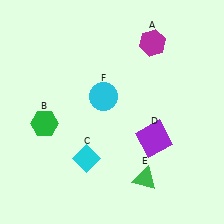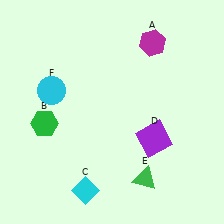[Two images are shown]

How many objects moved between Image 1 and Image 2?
2 objects moved between the two images.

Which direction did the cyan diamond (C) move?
The cyan diamond (C) moved down.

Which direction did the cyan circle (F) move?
The cyan circle (F) moved left.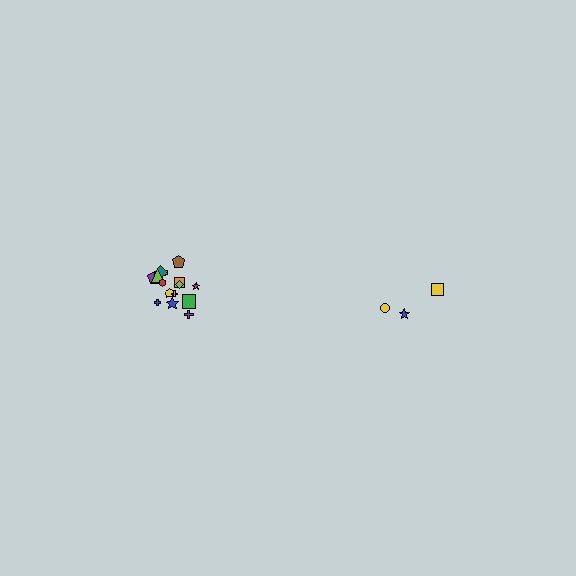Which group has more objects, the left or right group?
The left group.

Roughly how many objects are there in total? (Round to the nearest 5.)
Roughly 20 objects in total.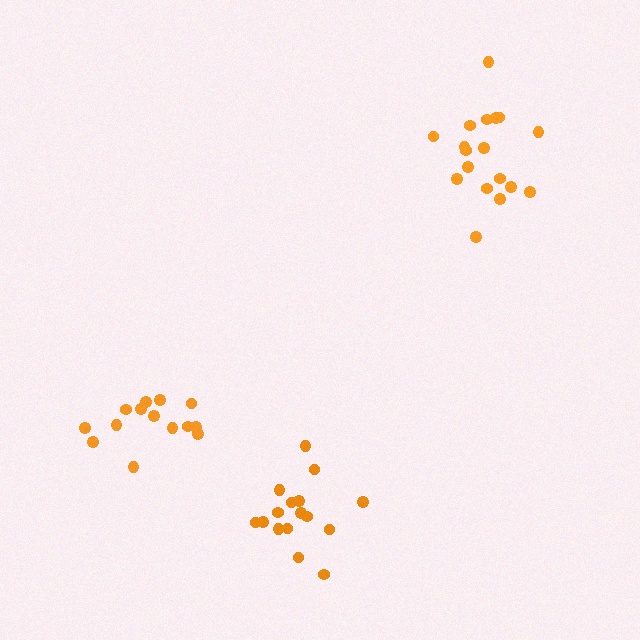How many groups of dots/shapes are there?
There are 3 groups.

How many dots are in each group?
Group 1: 18 dots, Group 2: 14 dots, Group 3: 16 dots (48 total).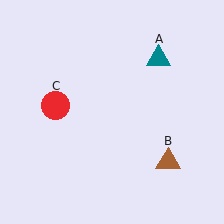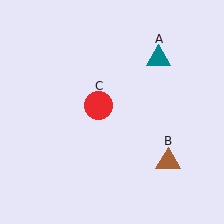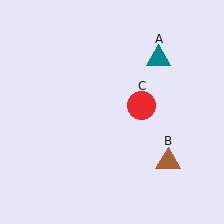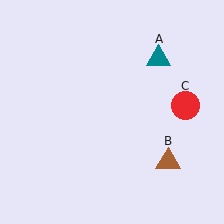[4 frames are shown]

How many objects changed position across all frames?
1 object changed position: red circle (object C).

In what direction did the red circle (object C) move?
The red circle (object C) moved right.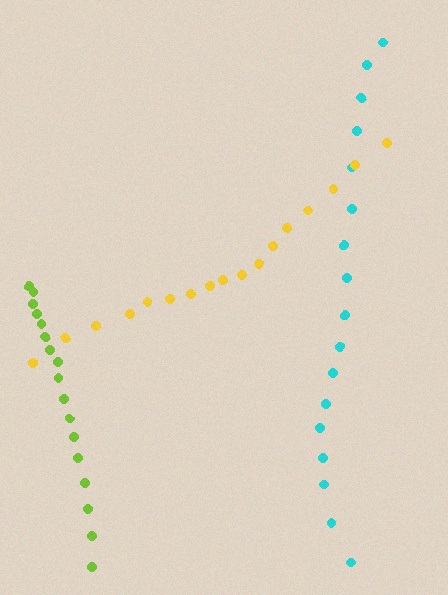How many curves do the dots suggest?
There are 3 distinct paths.